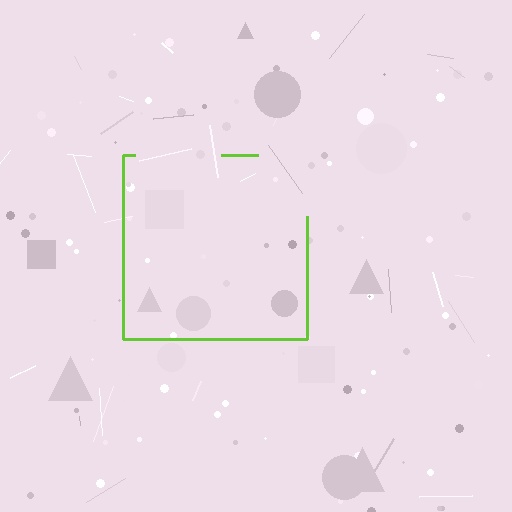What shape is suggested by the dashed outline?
The dashed outline suggests a square.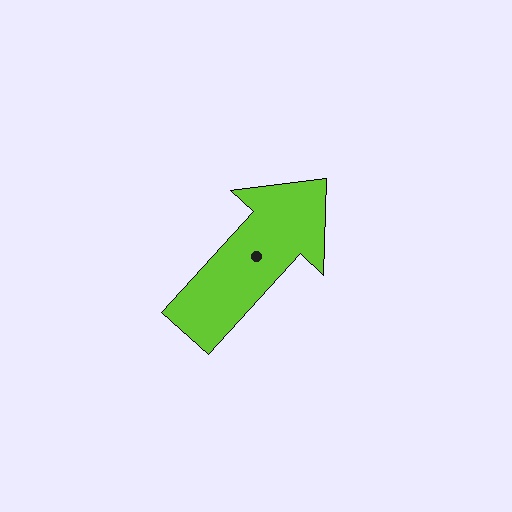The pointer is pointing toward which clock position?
Roughly 1 o'clock.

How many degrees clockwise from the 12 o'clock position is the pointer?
Approximately 42 degrees.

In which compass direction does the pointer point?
Northeast.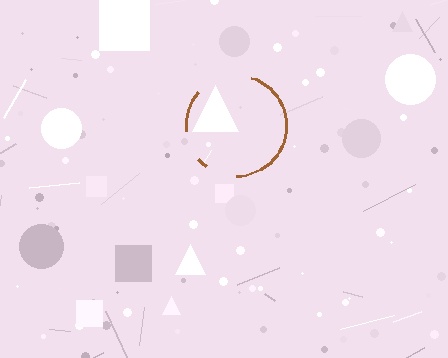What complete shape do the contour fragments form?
The contour fragments form a circle.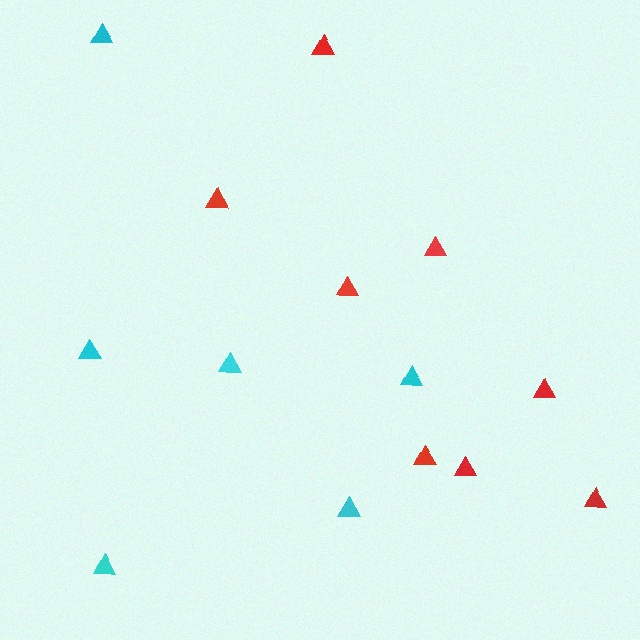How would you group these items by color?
There are 2 groups: one group of red triangles (8) and one group of cyan triangles (6).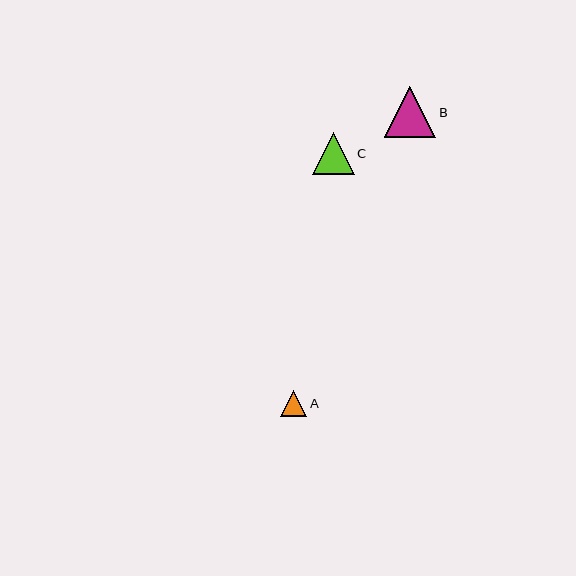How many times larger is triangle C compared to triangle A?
Triangle C is approximately 1.6 times the size of triangle A.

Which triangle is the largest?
Triangle B is the largest with a size of approximately 51 pixels.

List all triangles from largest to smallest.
From largest to smallest: B, C, A.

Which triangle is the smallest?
Triangle A is the smallest with a size of approximately 27 pixels.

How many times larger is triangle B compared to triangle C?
Triangle B is approximately 1.2 times the size of triangle C.